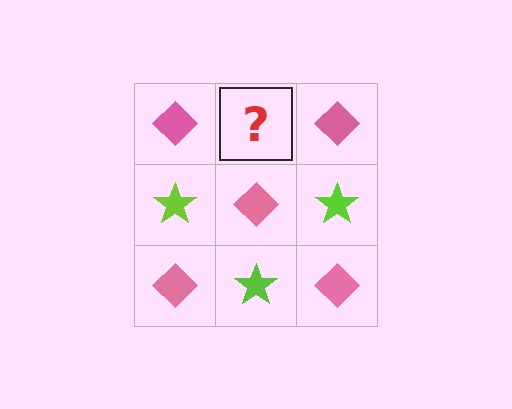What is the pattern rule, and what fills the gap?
The rule is that it alternates pink diamond and lime star in a checkerboard pattern. The gap should be filled with a lime star.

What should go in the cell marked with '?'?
The missing cell should contain a lime star.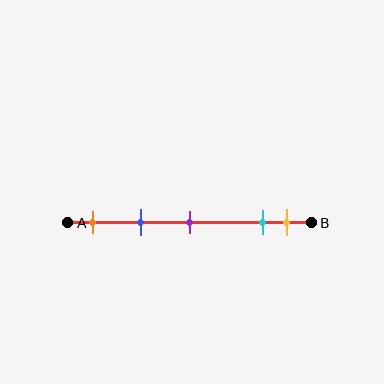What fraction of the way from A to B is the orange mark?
The orange mark is approximately 10% (0.1) of the way from A to B.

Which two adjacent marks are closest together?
The cyan and yellow marks are the closest adjacent pair.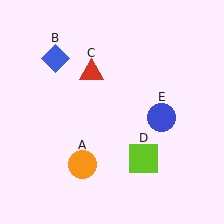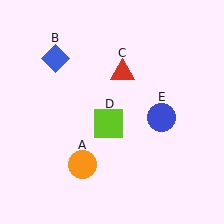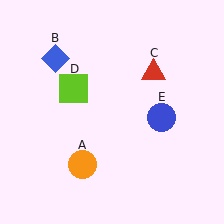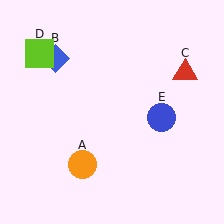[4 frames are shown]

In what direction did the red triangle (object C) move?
The red triangle (object C) moved right.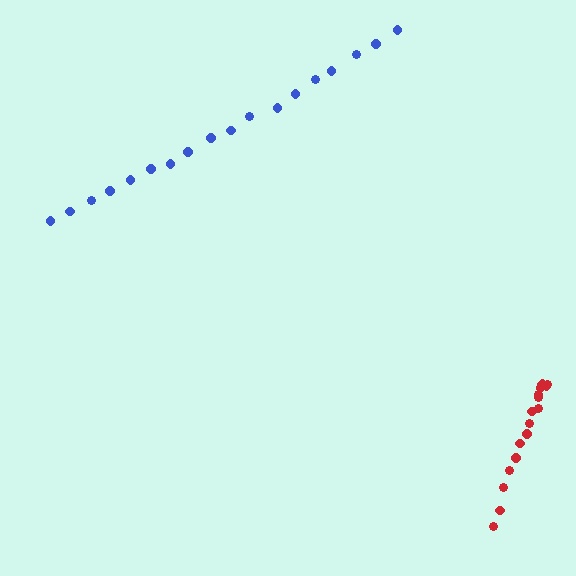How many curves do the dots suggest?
There are 2 distinct paths.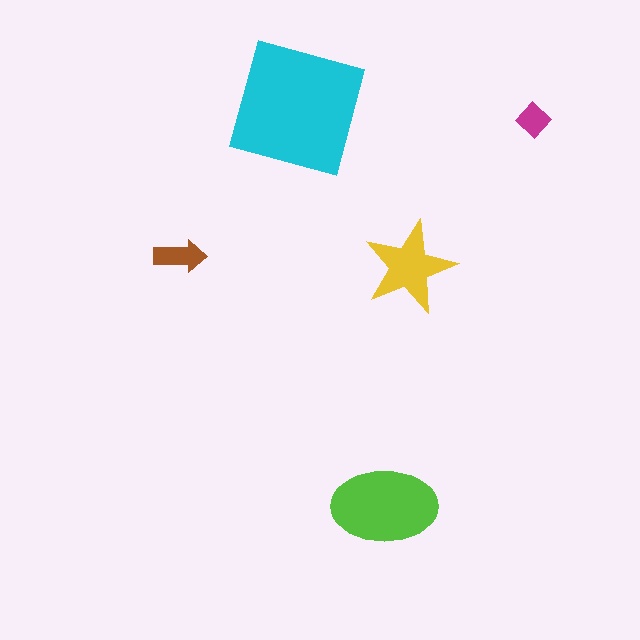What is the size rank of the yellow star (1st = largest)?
3rd.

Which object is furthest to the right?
The magenta diamond is rightmost.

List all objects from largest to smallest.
The cyan square, the lime ellipse, the yellow star, the brown arrow, the magenta diamond.